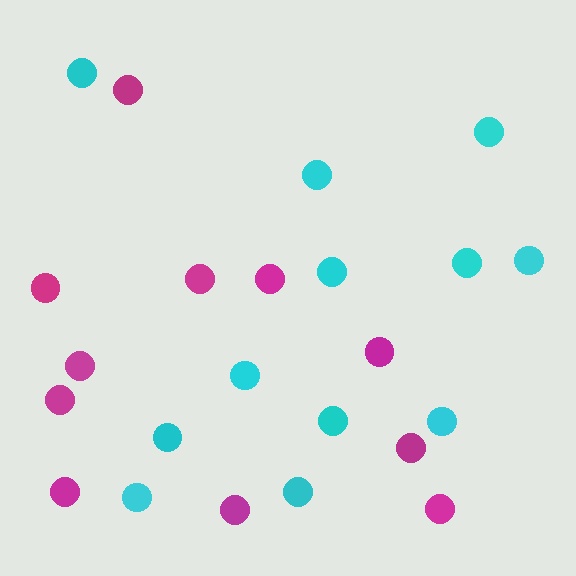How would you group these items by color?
There are 2 groups: one group of magenta circles (11) and one group of cyan circles (12).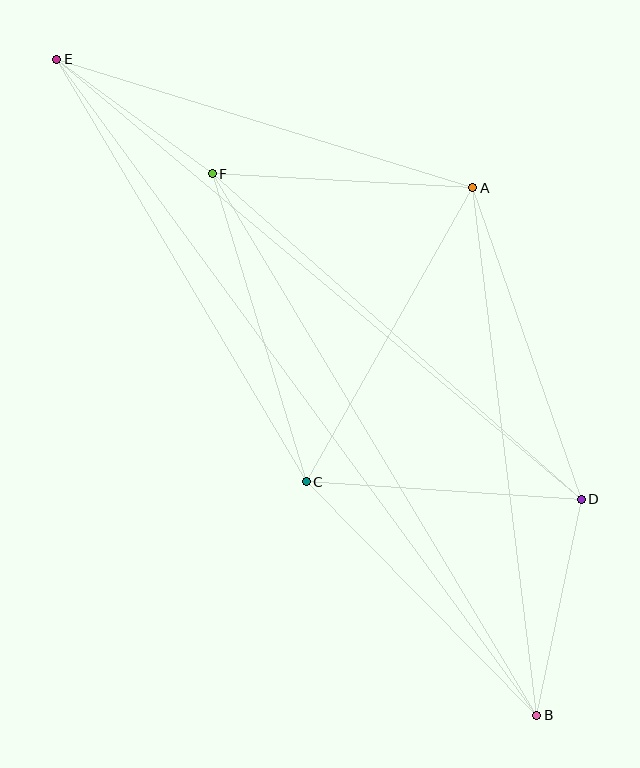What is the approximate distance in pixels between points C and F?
The distance between C and F is approximately 322 pixels.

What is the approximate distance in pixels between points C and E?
The distance between C and E is approximately 491 pixels.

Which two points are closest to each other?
Points E and F are closest to each other.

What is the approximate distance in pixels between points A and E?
The distance between A and E is approximately 435 pixels.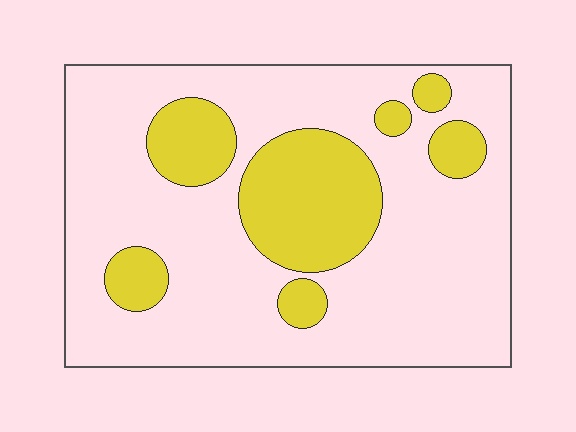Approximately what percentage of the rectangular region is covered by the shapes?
Approximately 25%.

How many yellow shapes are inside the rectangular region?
7.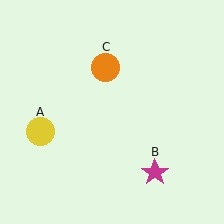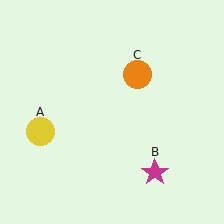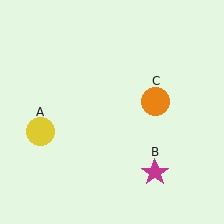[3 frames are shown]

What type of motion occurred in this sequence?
The orange circle (object C) rotated clockwise around the center of the scene.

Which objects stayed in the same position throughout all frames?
Yellow circle (object A) and magenta star (object B) remained stationary.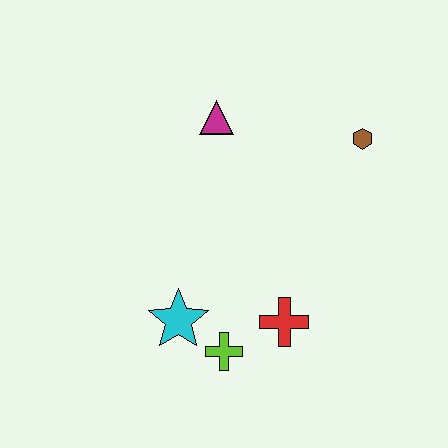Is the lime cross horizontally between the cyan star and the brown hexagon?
Yes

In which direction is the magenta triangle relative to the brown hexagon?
The magenta triangle is to the left of the brown hexagon.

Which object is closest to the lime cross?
The cyan star is closest to the lime cross.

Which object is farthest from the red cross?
The magenta triangle is farthest from the red cross.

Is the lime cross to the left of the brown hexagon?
Yes